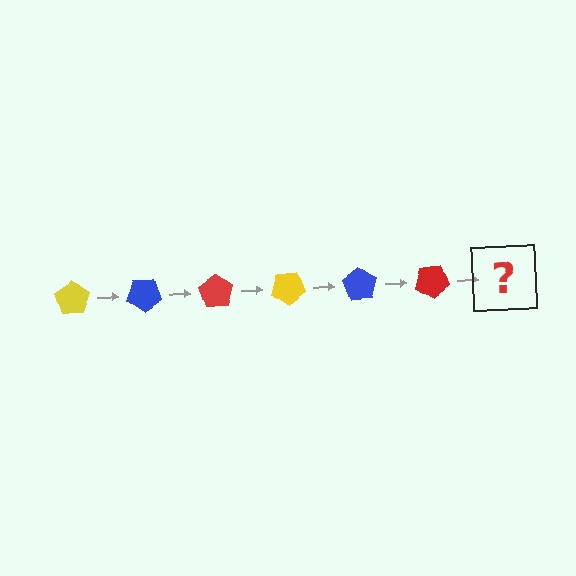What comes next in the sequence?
The next element should be a yellow pentagon, rotated 210 degrees from the start.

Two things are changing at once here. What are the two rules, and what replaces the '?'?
The two rules are that it rotates 35 degrees each step and the color cycles through yellow, blue, and red. The '?' should be a yellow pentagon, rotated 210 degrees from the start.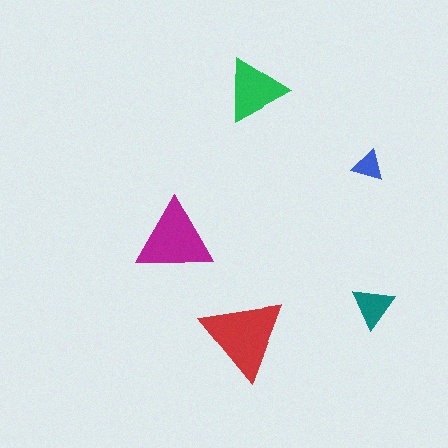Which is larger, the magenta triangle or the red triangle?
The red one.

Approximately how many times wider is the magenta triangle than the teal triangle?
About 2 times wider.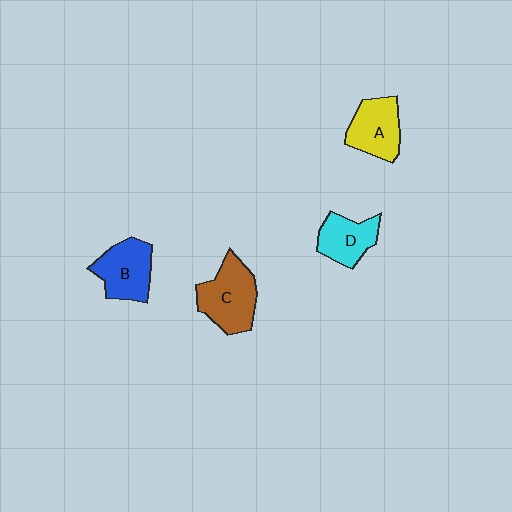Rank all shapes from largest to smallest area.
From largest to smallest: C (brown), B (blue), A (yellow), D (cyan).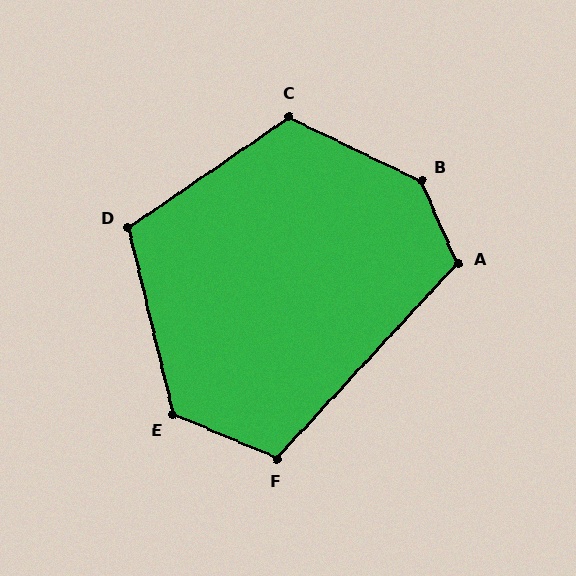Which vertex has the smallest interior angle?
F, at approximately 110 degrees.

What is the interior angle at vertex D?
Approximately 111 degrees (obtuse).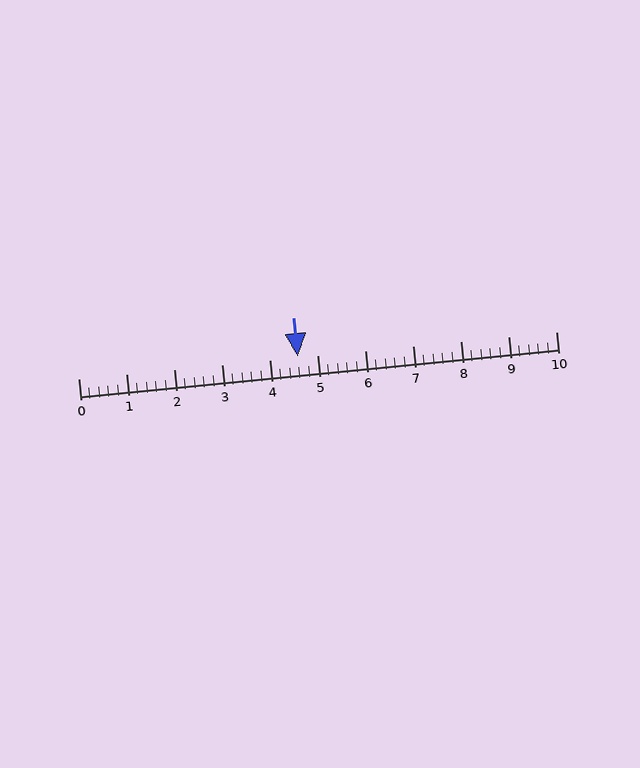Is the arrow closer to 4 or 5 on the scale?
The arrow is closer to 5.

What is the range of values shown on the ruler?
The ruler shows values from 0 to 10.